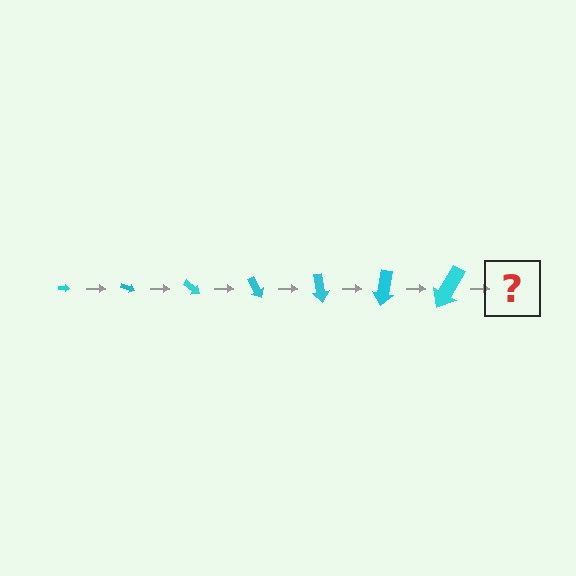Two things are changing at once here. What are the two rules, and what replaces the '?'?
The two rules are that the arrow grows larger each step and it rotates 20 degrees each step. The '?' should be an arrow, larger than the previous one and rotated 140 degrees from the start.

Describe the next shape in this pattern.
It should be an arrow, larger than the previous one and rotated 140 degrees from the start.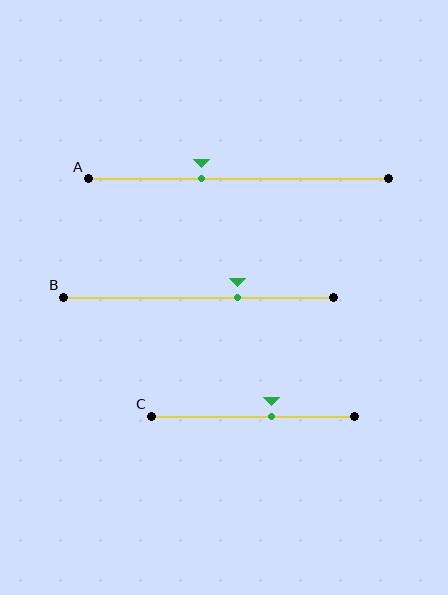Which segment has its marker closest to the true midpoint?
Segment C has its marker closest to the true midpoint.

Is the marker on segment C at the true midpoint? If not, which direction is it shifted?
No, the marker on segment C is shifted to the right by about 9% of the segment length.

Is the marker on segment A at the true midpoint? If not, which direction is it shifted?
No, the marker on segment A is shifted to the left by about 12% of the segment length.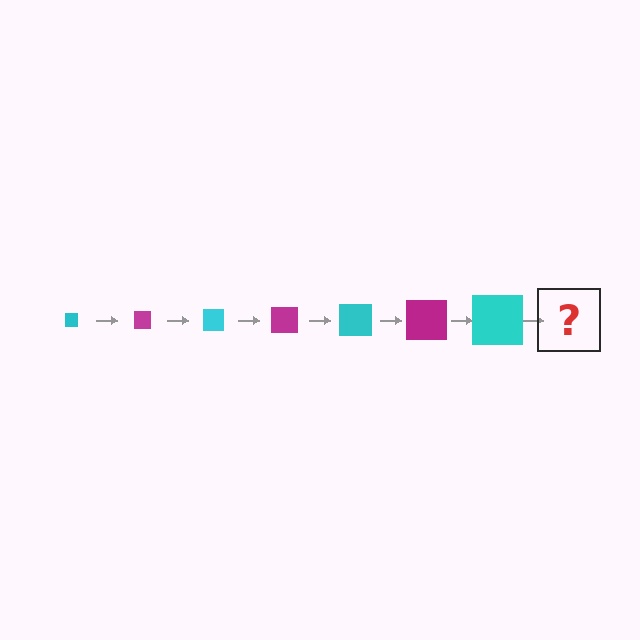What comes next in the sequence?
The next element should be a magenta square, larger than the previous one.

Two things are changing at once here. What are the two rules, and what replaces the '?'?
The two rules are that the square grows larger each step and the color cycles through cyan and magenta. The '?' should be a magenta square, larger than the previous one.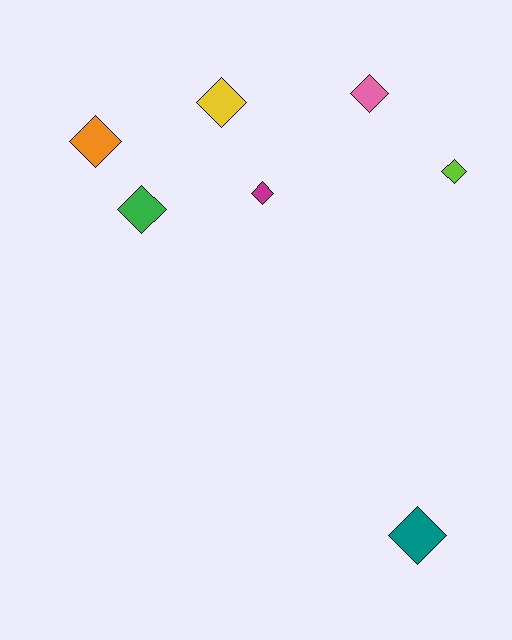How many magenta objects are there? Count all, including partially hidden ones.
There is 1 magenta object.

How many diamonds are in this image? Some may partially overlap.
There are 7 diamonds.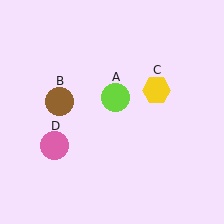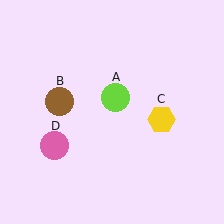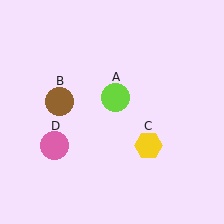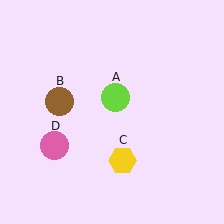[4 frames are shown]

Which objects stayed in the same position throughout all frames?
Lime circle (object A) and brown circle (object B) and pink circle (object D) remained stationary.